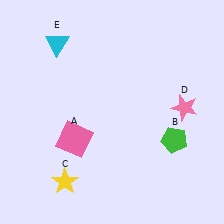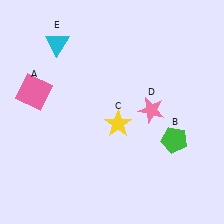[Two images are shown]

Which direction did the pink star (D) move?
The pink star (D) moved left.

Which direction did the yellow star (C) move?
The yellow star (C) moved up.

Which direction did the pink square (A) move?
The pink square (A) moved up.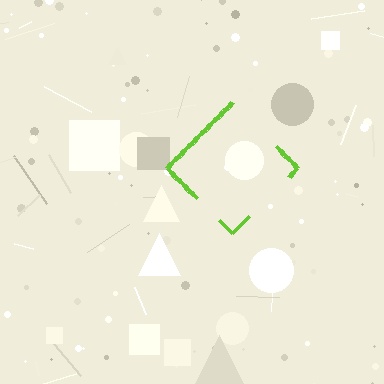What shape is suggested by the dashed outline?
The dashed outline suggests a diamond.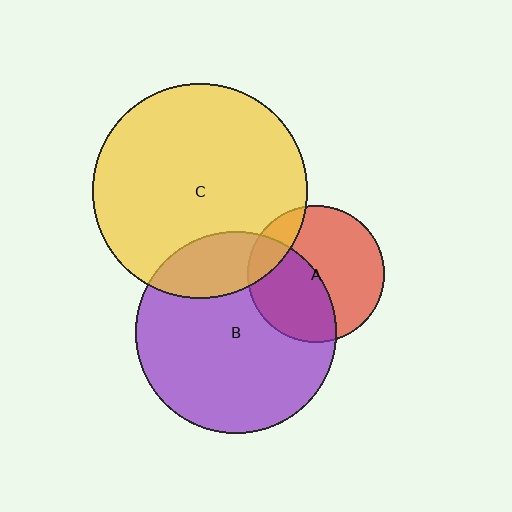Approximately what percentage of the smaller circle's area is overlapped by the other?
Approximately 15%.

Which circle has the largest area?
Circle C (yellow).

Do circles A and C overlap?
Yes.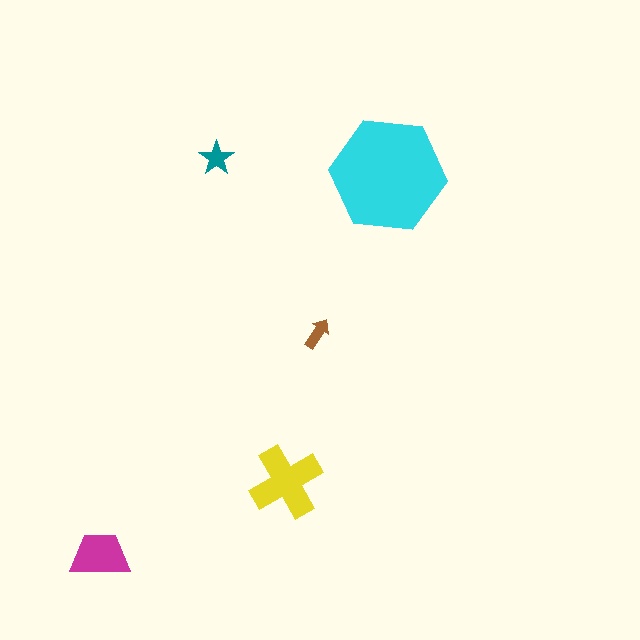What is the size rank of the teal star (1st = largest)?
4th.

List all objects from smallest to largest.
The brown arrow, the teal star, the magenta trapezoid, the yellow cross, the cyan hexagon.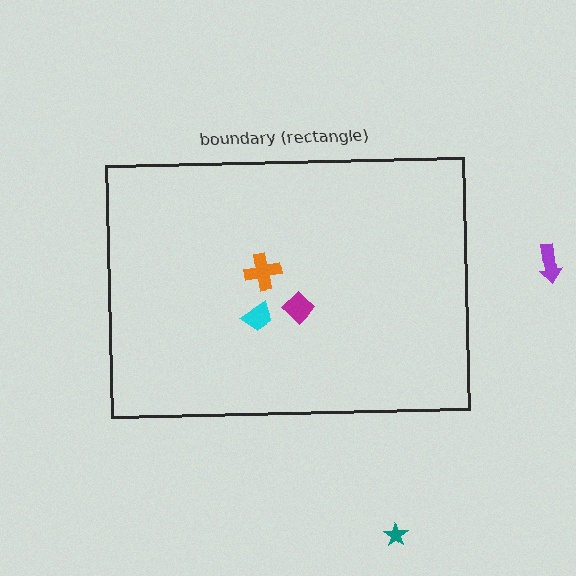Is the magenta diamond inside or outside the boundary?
Inside.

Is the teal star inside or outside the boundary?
Outside.